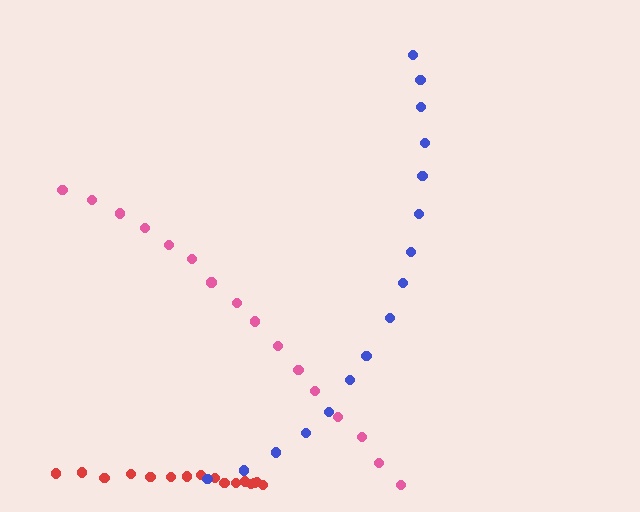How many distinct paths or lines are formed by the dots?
There are 3 distinct paths.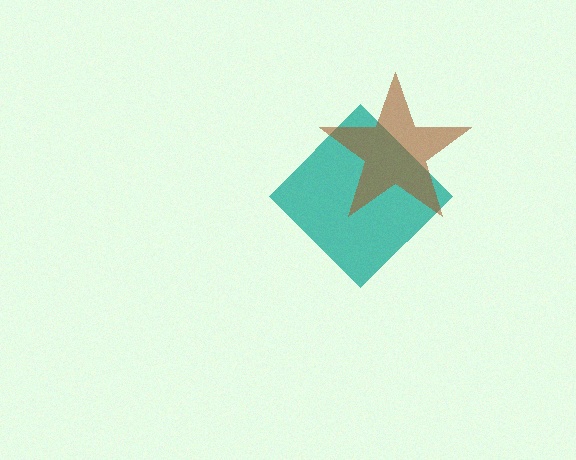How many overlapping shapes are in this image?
There are 2 overlapping shapes in the image.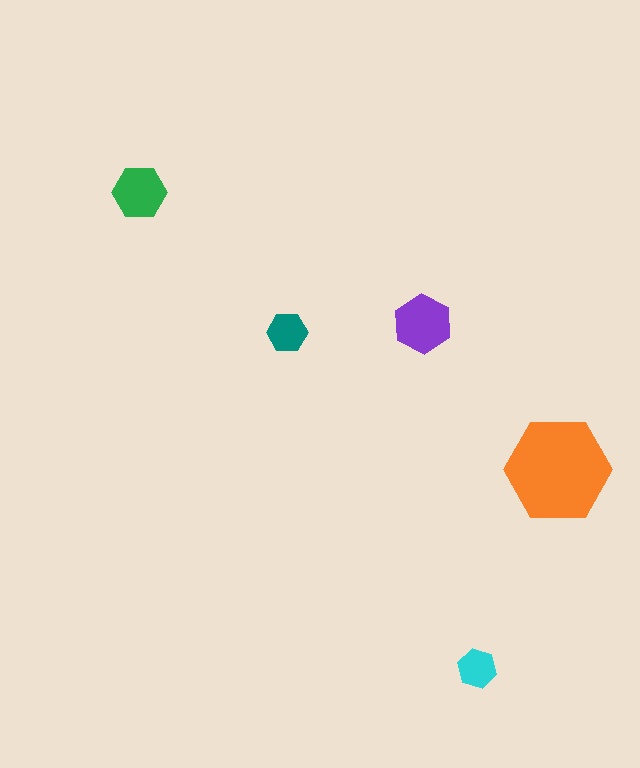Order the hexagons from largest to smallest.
the orange one, the purple one, the green one, the teal one, the cyan one.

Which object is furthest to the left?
The green hexagon is leftmost.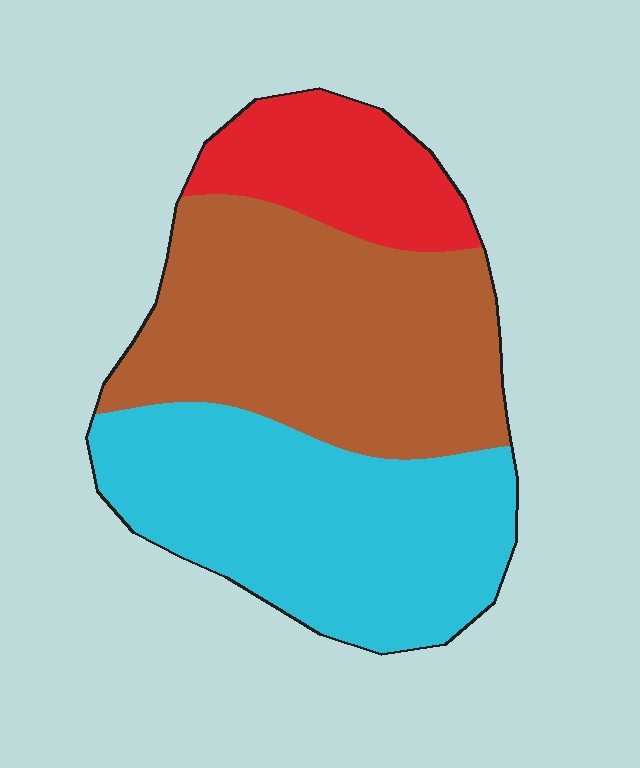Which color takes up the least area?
Red, at roughly 15%.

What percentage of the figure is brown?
Brown takes up about two fifths (2/5) of the figure.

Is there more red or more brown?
Brown.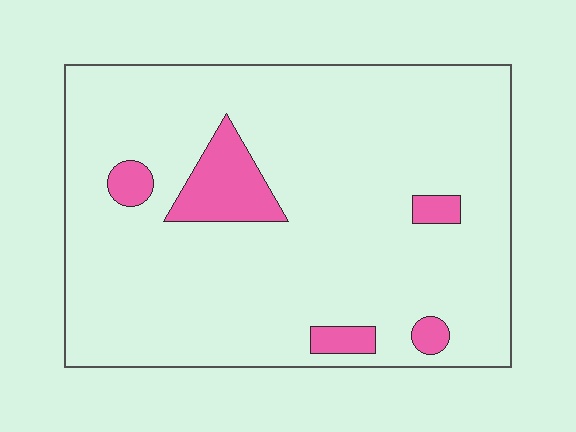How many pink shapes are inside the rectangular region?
5.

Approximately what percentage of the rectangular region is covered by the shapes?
Approximately 10%.